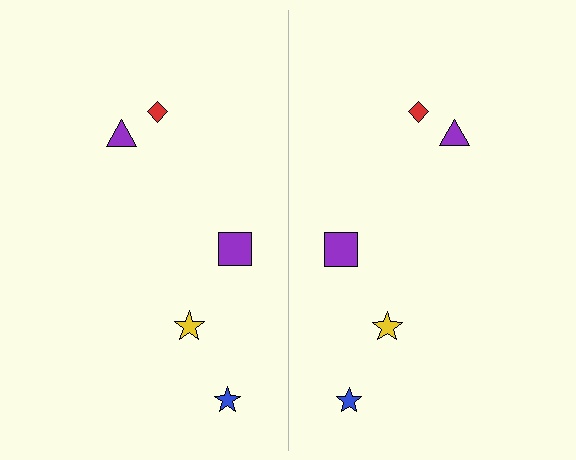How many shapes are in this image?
There are 10 shapes in this image.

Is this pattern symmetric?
Yes, this pattern has bilateral (reflection) symmetry.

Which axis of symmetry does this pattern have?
The pattern has a vertical axis of symmetry running through the center of the image.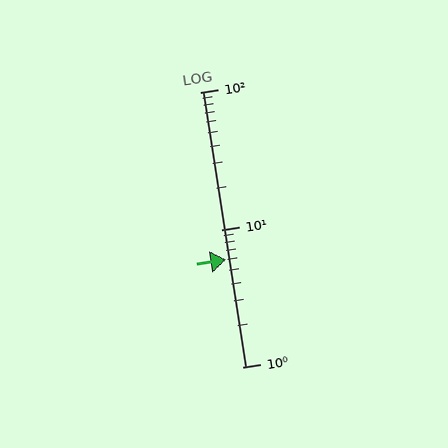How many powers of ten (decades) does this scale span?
The scale spans 2 decades, from 1 to 100.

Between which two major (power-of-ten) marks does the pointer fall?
The pointer is between 1 and 10.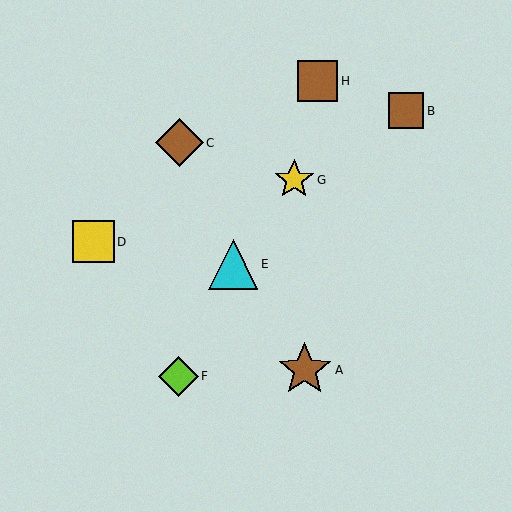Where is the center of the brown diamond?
The center of the brown diamond is at (179, 143).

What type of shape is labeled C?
Shape C is a brown diamond.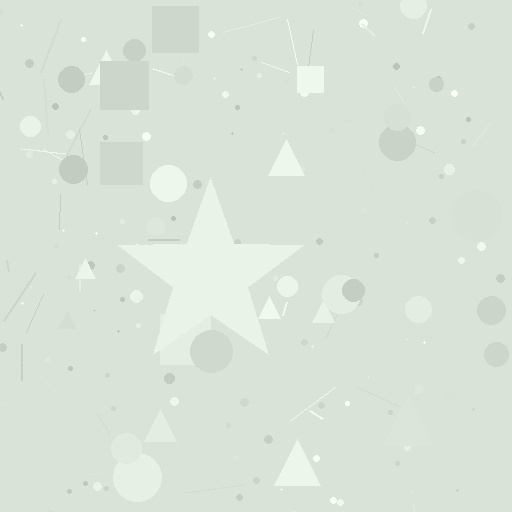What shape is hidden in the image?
A star is hidden in the image.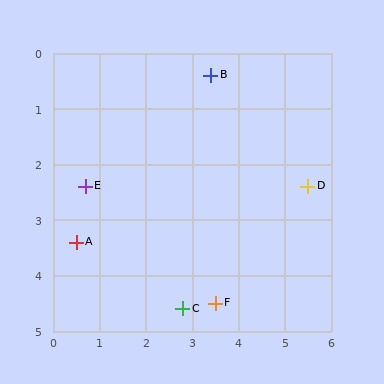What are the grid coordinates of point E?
Point E is at approximately (0.7, 2.4).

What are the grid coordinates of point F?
Point F is at approximately (3.5, 4.5).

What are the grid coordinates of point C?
Point C is at approximately (2.8, 4.6).